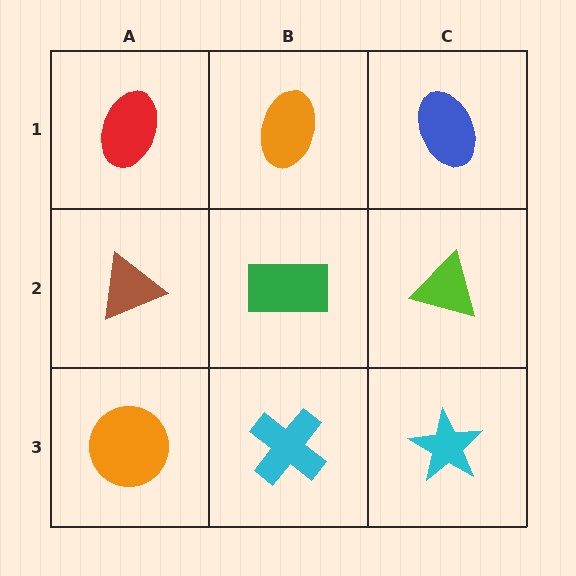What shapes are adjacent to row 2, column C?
A blue ellipse (row 1, column C), a cyan star (row 3, column C), a green rectangle (row 2, column B).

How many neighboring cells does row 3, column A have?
2.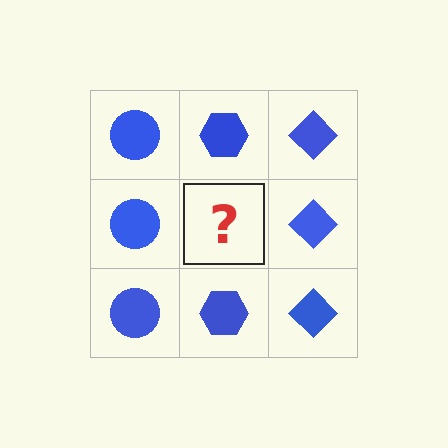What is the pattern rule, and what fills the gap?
The rule is that each column has a consistent shape. The gap should be filled with a blue hexagon.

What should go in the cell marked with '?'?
The missing cell should contain a blue hexagon.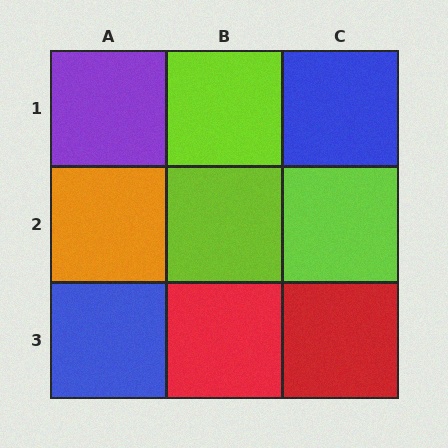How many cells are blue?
2 cells are blue.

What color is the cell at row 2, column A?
Orange.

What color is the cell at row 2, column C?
Lime.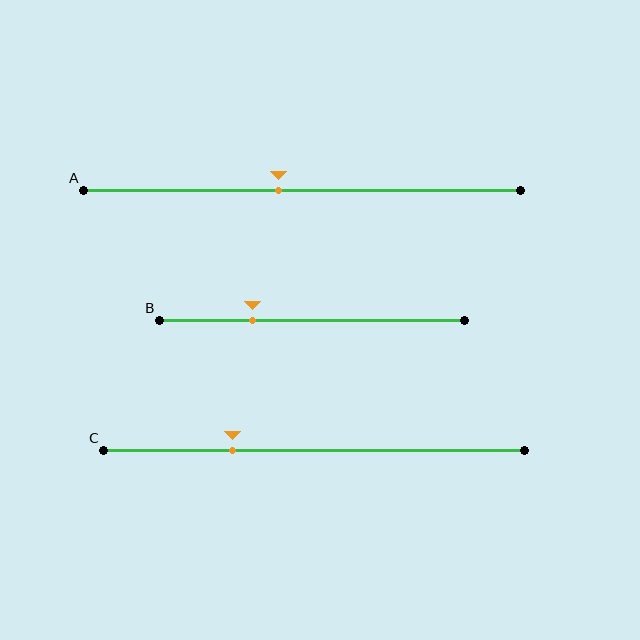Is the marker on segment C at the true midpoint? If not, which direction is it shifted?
No, the marker on segment C is shifted to the left by about 19% of the segment length.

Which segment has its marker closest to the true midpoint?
Segment A has its marker closest to the true midpoint.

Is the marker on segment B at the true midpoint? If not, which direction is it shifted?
No, the marker on segment B is shifted to the left by about 20% of the segment length.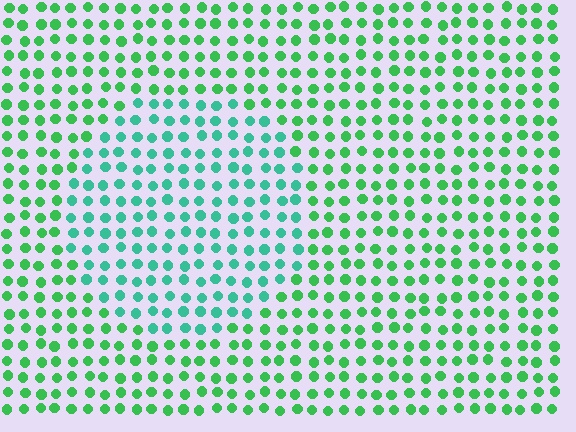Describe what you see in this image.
The image is filled with small green elements in a uniform arrangement. A circle-shaped region is visible where the elements are tinted to a slightly different hue, forming a subtle color boundary.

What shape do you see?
I see a circle.